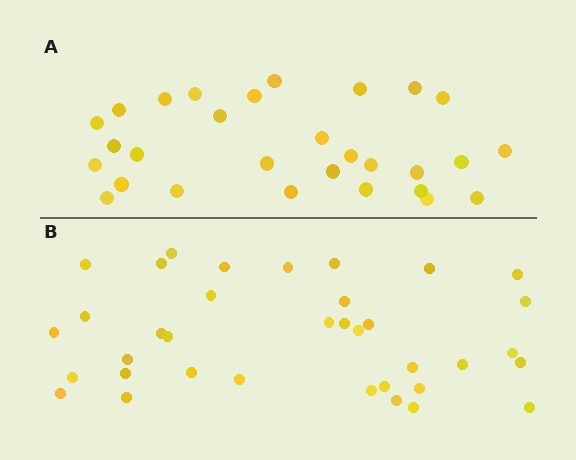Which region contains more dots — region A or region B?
Region B (the bottom region) has more dots.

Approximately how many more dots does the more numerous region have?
Region B has roughly 8 or so more dots than region A.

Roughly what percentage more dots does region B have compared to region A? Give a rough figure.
About 25% more.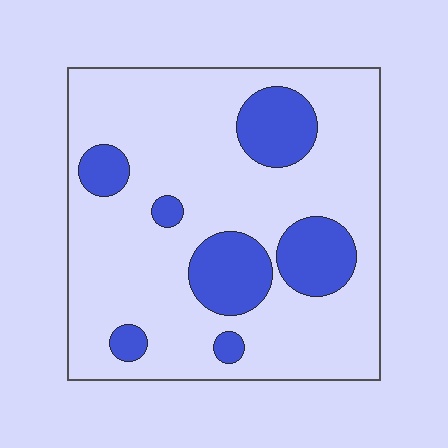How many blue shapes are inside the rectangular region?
7.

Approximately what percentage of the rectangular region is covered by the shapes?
Approximately 20%.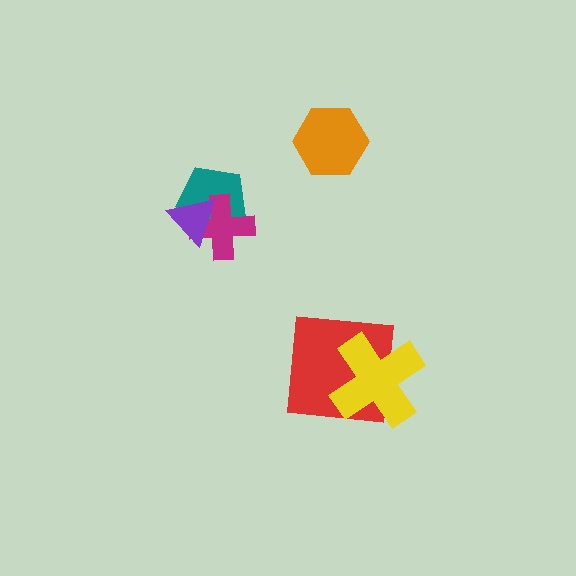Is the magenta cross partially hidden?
Yes, it is partially covered by another shape.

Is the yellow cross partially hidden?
No, no other shape covers it.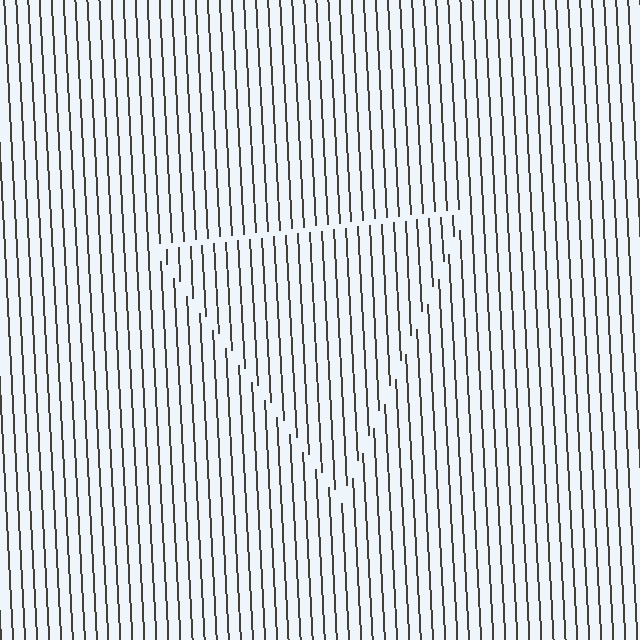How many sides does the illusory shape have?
3 sides — the line-ends trace a triangle.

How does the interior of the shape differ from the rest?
The interior of the shape contains the same grating, shifted by half a period — the contour is defined by the phase discontinuity where line-ends from the inner and outer gratings abut.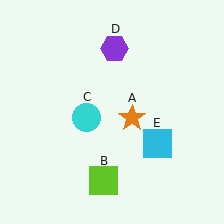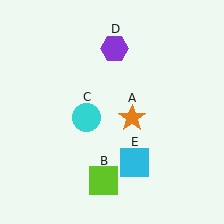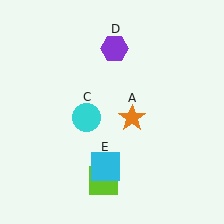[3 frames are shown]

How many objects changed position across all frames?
1 object changed position: cyan square (object E).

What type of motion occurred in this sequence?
The cyan square (object E) rotated clockwise around the center of the scene.